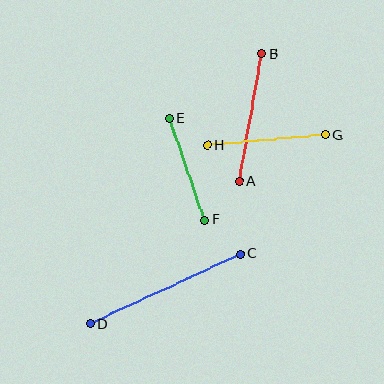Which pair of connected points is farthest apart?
Points C and D are farthest apart.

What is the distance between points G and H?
The distance is approximately 120 pixels.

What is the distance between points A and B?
The distance is approximately 130 pixels.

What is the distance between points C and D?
The distance is approximately 165 pixels.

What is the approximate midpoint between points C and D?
The midpoint is at approximately (165, 289) pixels.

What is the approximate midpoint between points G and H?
The midpoint is at approximately (266, 140) pixels.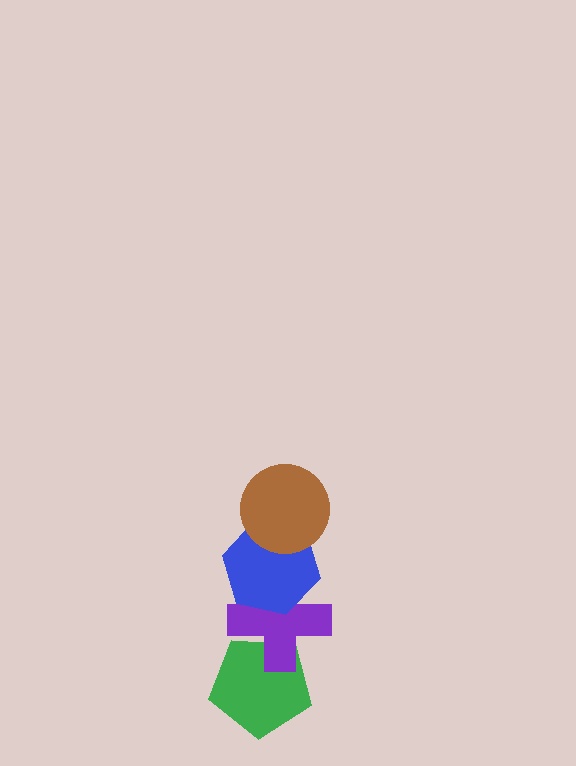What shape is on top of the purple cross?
The blue hexagon is on top of the purple cross.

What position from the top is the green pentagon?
The green pentagon is 4th from the top.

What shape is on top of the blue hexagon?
The brown circle is on top of the blue hexagon.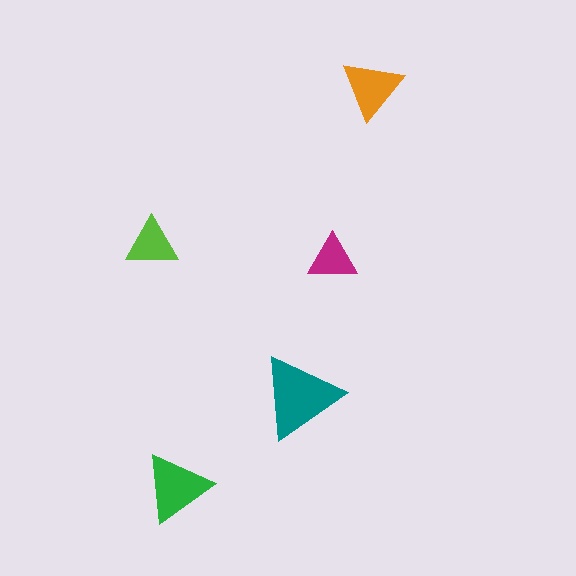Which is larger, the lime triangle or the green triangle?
The green one.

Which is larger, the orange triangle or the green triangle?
The green one.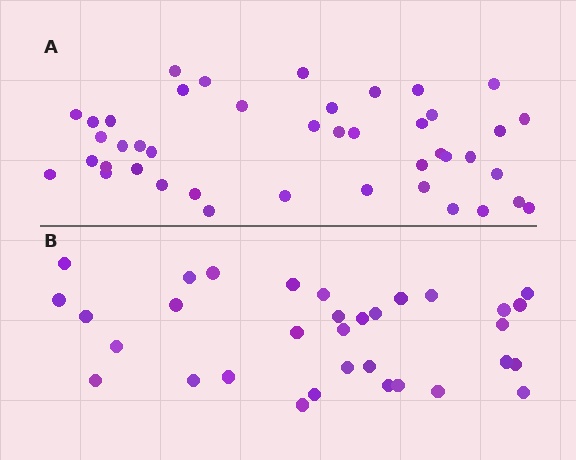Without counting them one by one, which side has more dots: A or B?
Region A (the top region) has more dots.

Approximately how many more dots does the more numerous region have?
Region A has roughly 10 or so more dots than region B.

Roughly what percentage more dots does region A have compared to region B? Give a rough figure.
About 30% more.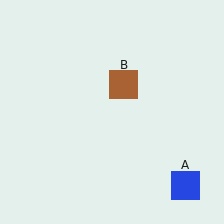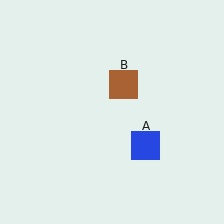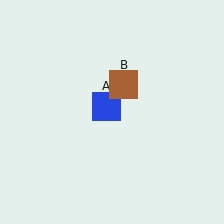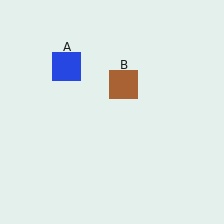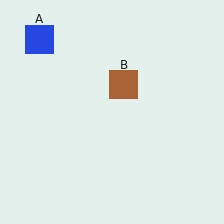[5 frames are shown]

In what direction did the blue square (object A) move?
The blue square (object A) moved up and to the left.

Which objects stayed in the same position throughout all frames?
Brown square (object B) remained stationary.